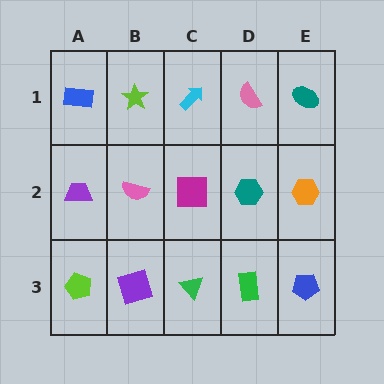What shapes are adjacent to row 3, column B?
A pink semicircle (row 2, column B), a lime pentagon (row 3, column A), a green triangle (row 3, column C).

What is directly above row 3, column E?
An orange hexagon.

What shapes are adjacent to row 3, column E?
An orange hexagon (row 2, column E), a green rectangle (row 3, column D).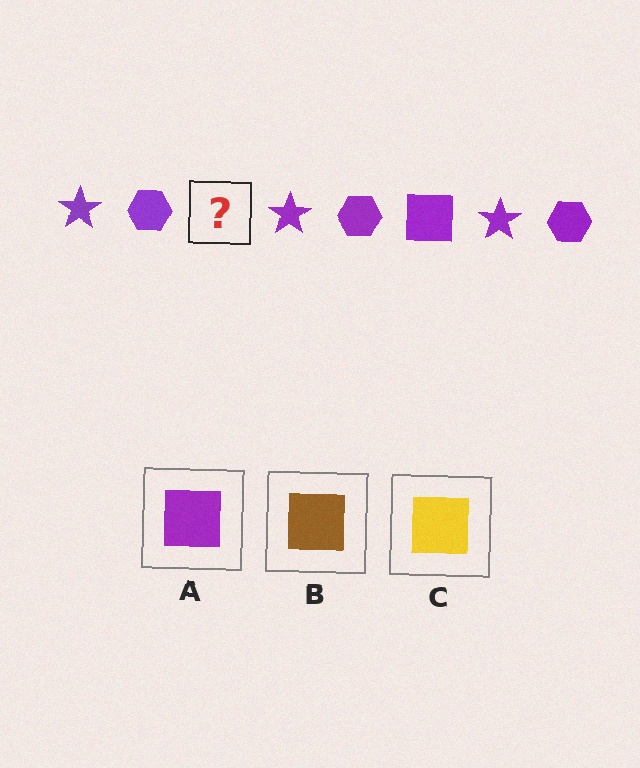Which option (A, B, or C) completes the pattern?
A.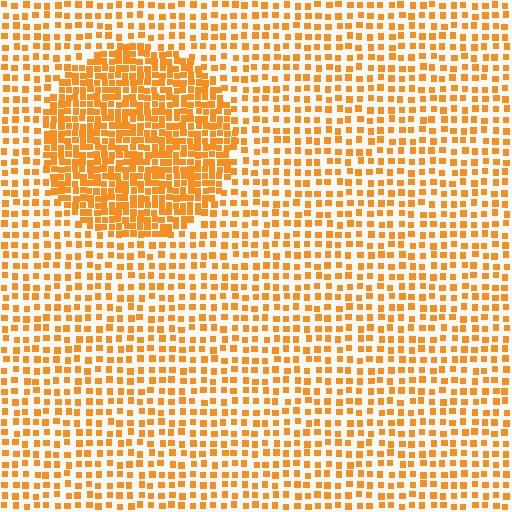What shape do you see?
I see a circle.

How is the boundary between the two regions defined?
The boundary is defined by a change in element density (approximately 2.1x ratio). All elements are the same color, size, and shape.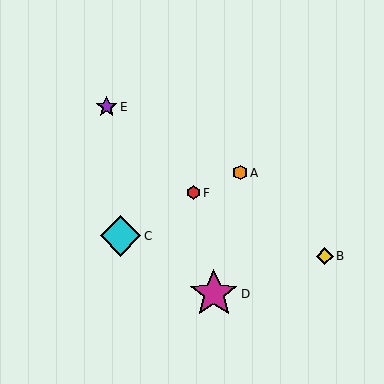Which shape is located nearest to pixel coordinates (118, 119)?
The purple star (labeled E) at (107, 107) is nearest to that location.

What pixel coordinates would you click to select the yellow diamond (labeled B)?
Click at (325, 256) to select the yellow diamond B.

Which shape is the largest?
The magenta star (labeled D) is the largest.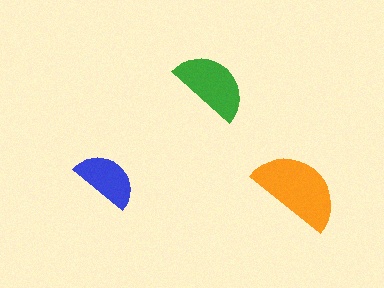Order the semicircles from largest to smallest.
the orange one, the green one, the blue one.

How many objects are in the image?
There are 3 objects in the image.